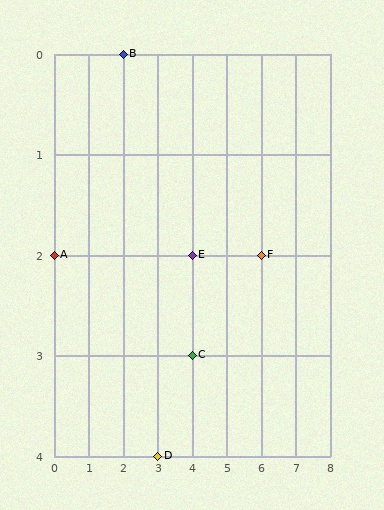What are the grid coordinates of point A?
Point A is at grid coordinates (0, 2).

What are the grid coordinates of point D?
Point D is at grid coordinates (3, 4).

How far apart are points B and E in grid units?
Points B and E are 2 columns and 2 rows apart (about 2.8 grid units diagonally).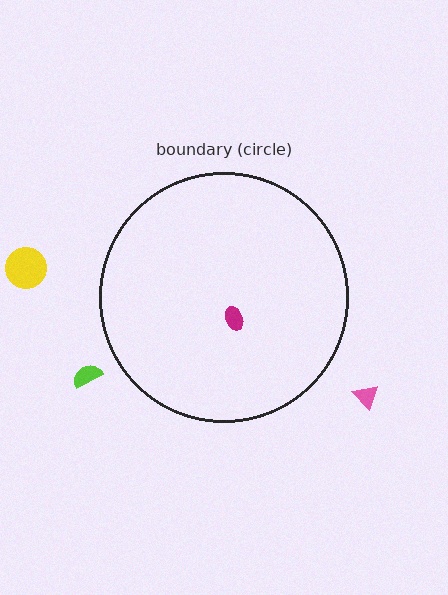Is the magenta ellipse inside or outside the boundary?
Inside.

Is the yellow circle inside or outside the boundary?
Outside.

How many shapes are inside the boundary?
1 inside, 3 outside.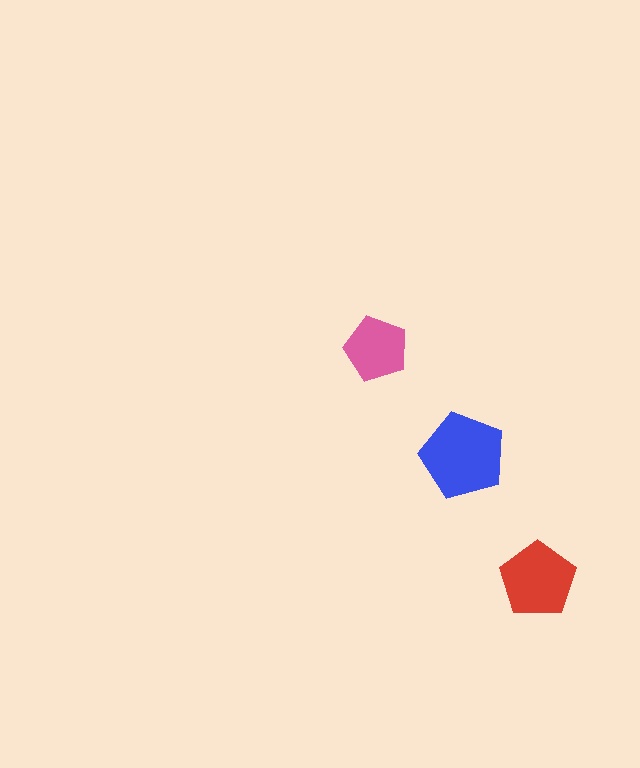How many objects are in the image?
There are 3 objects in the image.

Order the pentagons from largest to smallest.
the blue one, the red one, the pink one.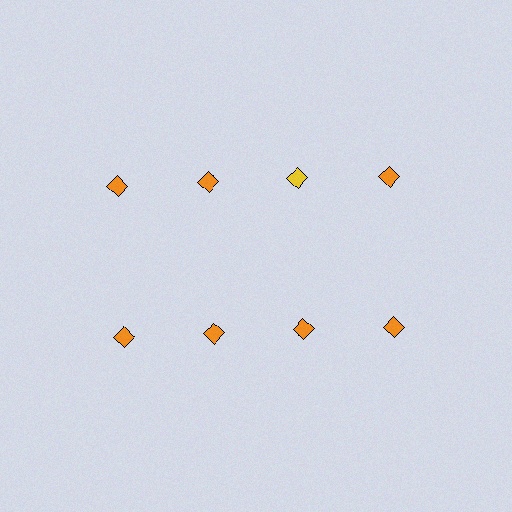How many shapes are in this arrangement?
There are 8 shapes arranged in a grid pattern.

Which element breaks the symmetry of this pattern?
The yellow diamond in the top row, center column breaks the symmetry. All other shapes are orange diamonds.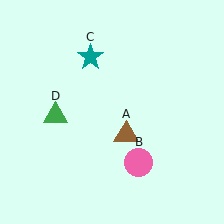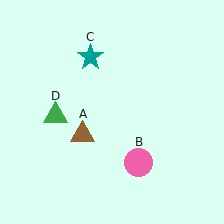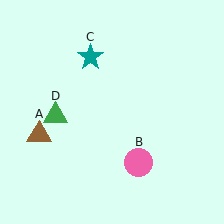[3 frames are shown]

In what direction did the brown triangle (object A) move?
The brown triangle (object A) moved left.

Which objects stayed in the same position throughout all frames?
Pink circle (object B) and teal star (object C) and green triangle (object D) remained stationary.